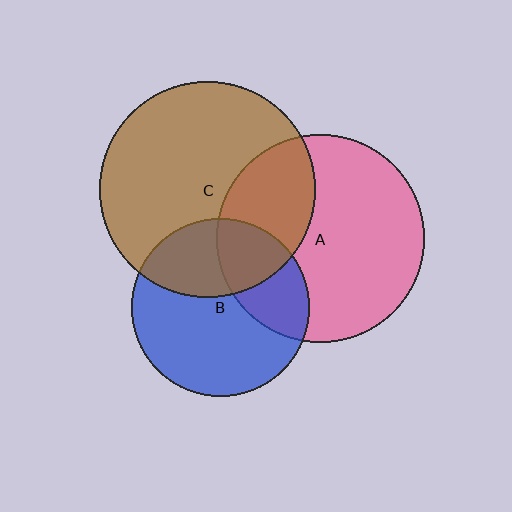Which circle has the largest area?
Circle C (brown).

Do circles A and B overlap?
Yes.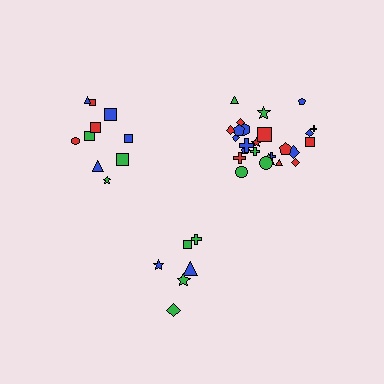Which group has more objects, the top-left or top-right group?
The top-right group.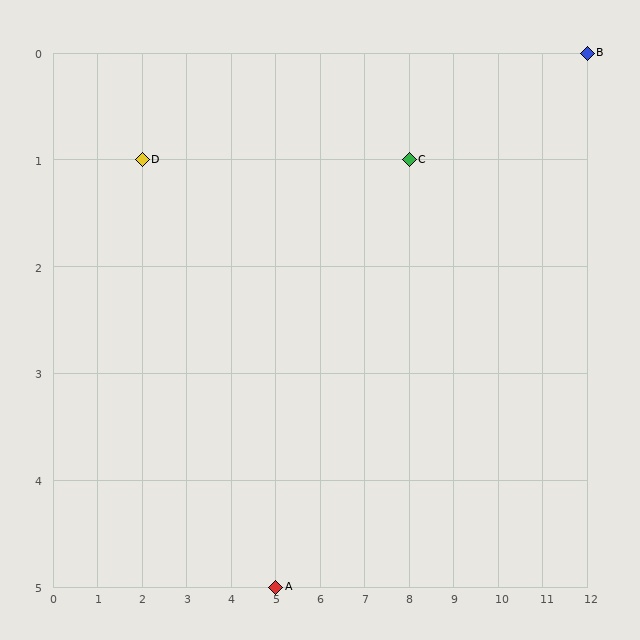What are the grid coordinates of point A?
Point A is at grid coordinates (5, 5).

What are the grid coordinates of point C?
Point C is at grid coordinates (8, 1).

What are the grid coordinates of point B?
Point B is at grid coordinates (12, 0).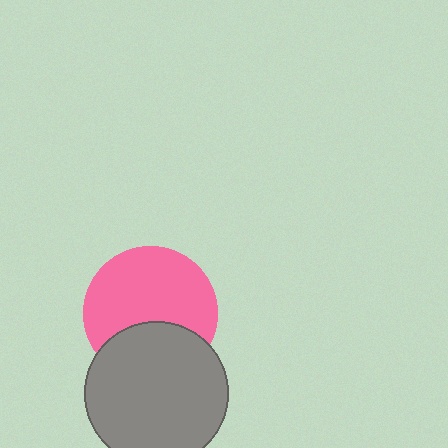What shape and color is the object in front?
The object in front is a gray circle.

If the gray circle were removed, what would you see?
You would see the complete pink circle.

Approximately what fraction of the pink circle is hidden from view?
Roughly 34% of the pink circle is hidden behind the gray circle.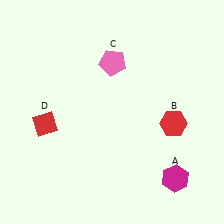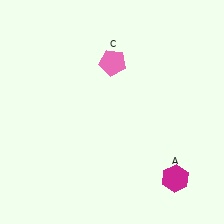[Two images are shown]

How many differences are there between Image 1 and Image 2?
There are 2 differences between the two images.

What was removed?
The red hexagon (B), the red diamond (D) were removed in Image 2.